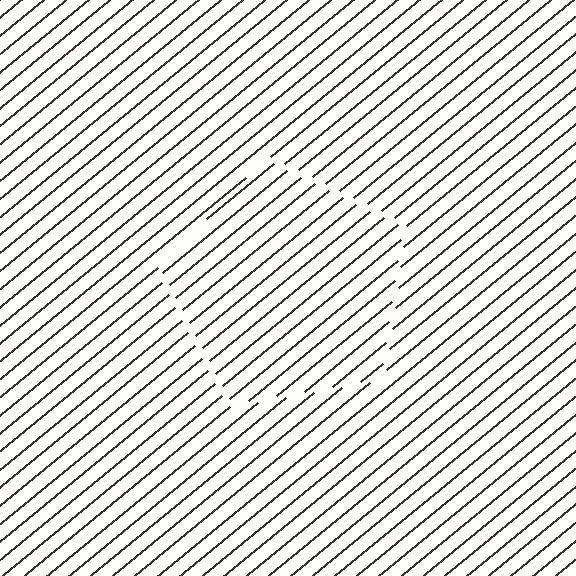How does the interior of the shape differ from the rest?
The interior of the shape contains the same grating, shifted by half a period — the contour is defined by the phase discontinuity where line-ends from the inner and outer gratings abut.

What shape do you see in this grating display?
An illusory pentagon. The interior of the shape contains the same grating, shifted by half a period — the contour is defined by the phase discontinuity where line-ends from the inner and outer gratings abut.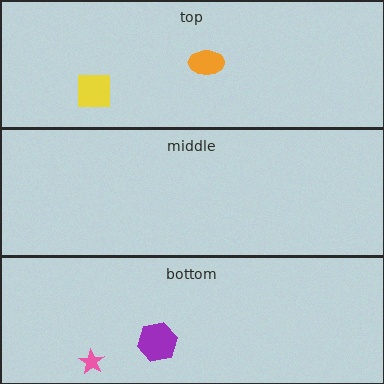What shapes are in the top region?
The yellow square, the orange ellipse.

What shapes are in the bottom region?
The purple hexagon, the pink star.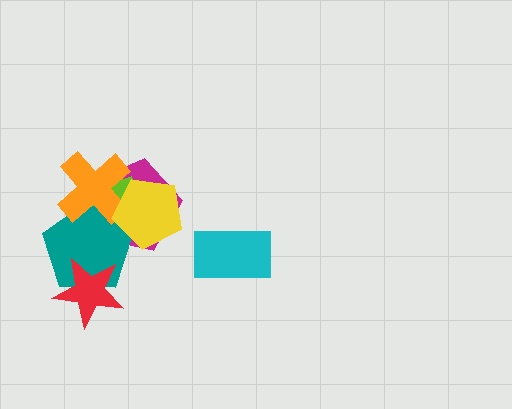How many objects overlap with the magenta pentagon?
4 objects overlap with the magenta pentagon.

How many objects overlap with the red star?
1 object overlaps with the red star.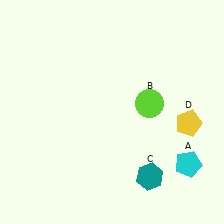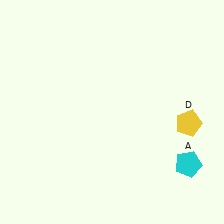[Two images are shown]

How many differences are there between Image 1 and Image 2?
There are 2 differences between the two images.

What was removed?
The teal hexagon (C), the lime circle (B) were removed in Image 2.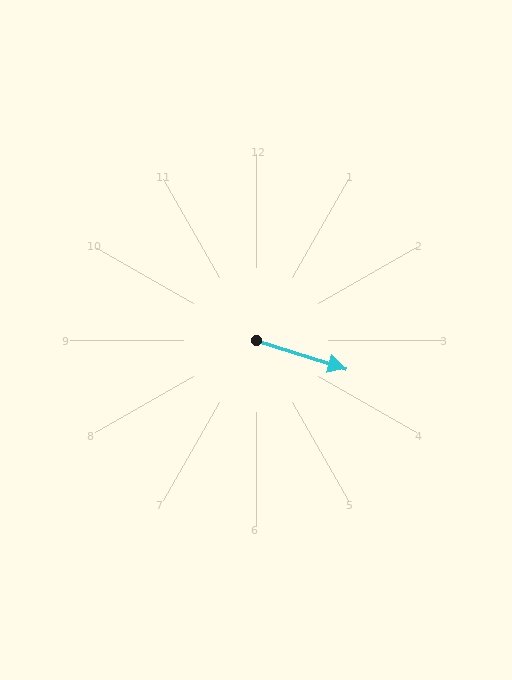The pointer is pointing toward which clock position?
Roughly 4 o'clock.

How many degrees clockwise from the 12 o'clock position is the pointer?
Approximately 108 degrees.